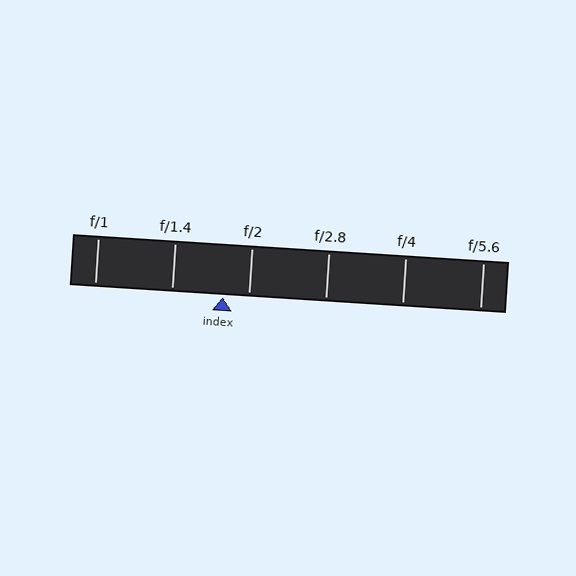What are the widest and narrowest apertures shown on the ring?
The widest aperture shown is f/1 and the narrowest is f/5.6.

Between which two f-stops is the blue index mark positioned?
The index mark is between f/1.4 and f/2.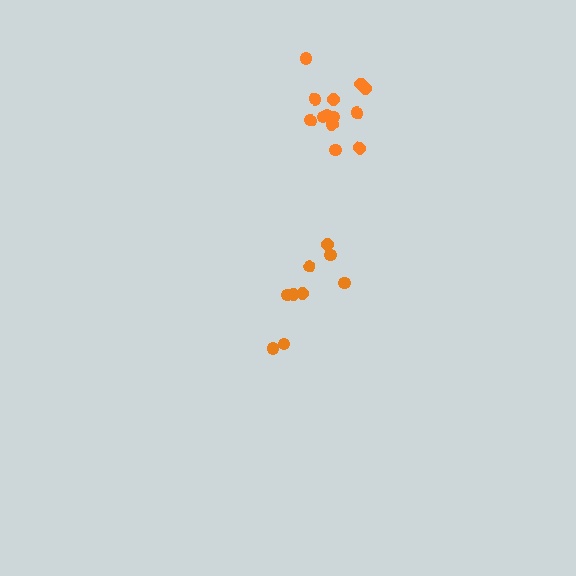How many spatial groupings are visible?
There are 2 spatial groupings.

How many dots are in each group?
Group 1: 13 dots, Group 2: 9 dots (22 total).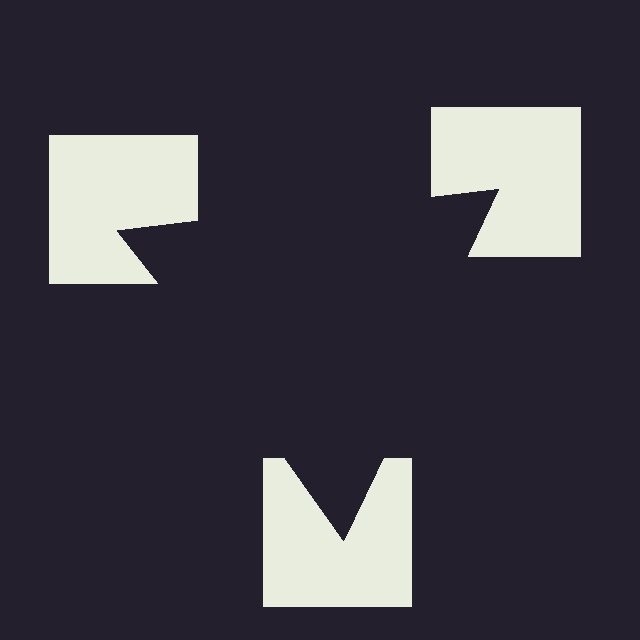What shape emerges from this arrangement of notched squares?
An illusory triangle — its edges are inferred from the aligned wedge cuts in the notched squares, not physically drawn.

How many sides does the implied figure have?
3 sides.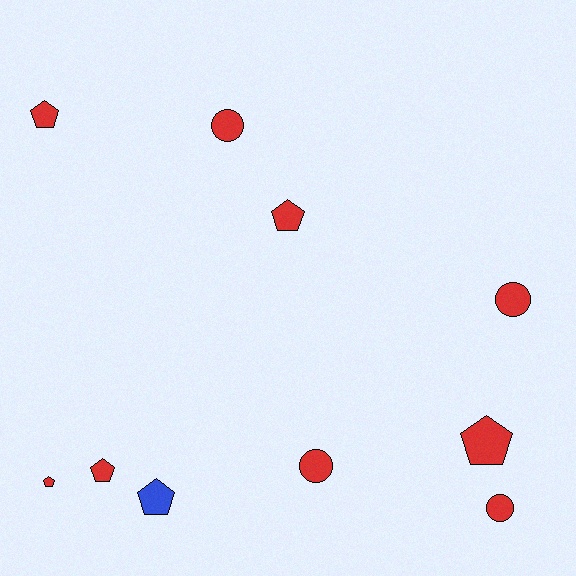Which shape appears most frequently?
Pentagon, with 6 objects.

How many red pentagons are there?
There are 5 red pentagons.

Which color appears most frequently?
Red, with 9 objects.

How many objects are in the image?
There are 10 objects.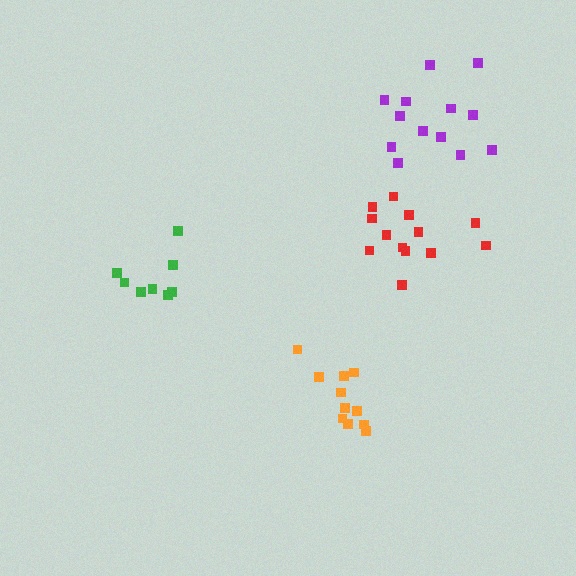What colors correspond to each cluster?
The clusters are colored: red, orange, purple, green.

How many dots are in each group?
Group 1: 13 dots, Group 2: 11 dots, Group 3: 13 dots, Group 4: 9 dots (46 total).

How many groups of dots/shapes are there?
There are 4 groups.